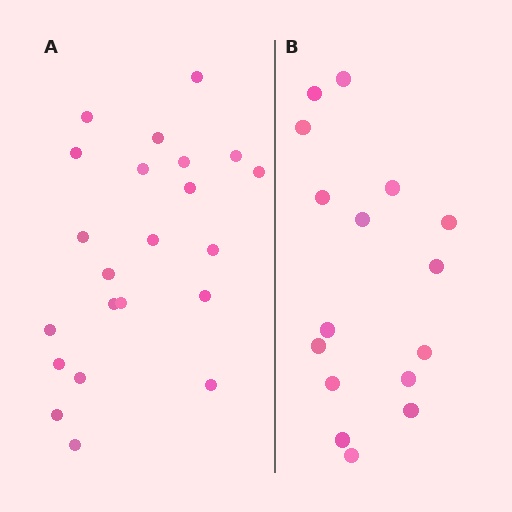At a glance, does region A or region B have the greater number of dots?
Region A (the left region) has more dots.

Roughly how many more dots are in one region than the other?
Region A has about 6 more dots than region B.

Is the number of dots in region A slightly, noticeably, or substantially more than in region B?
Region A has noticeably more, but not dramatically so. The ratio is roughly 1.4 to 1.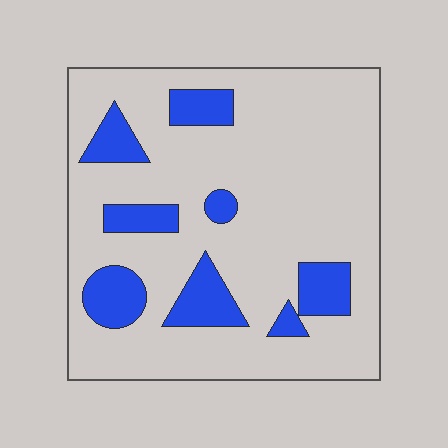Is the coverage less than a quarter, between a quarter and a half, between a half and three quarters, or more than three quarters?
Less than a quarter.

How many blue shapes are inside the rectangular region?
8.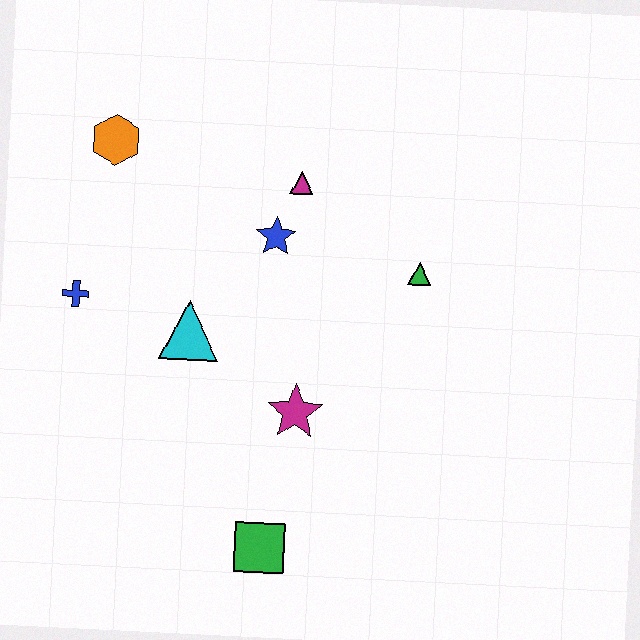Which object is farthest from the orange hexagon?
The green square is farthest from the orange hexagon.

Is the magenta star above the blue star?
No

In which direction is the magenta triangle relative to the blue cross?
The magenta triangle is to the right of the blue cross.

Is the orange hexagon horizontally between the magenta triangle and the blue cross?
Yes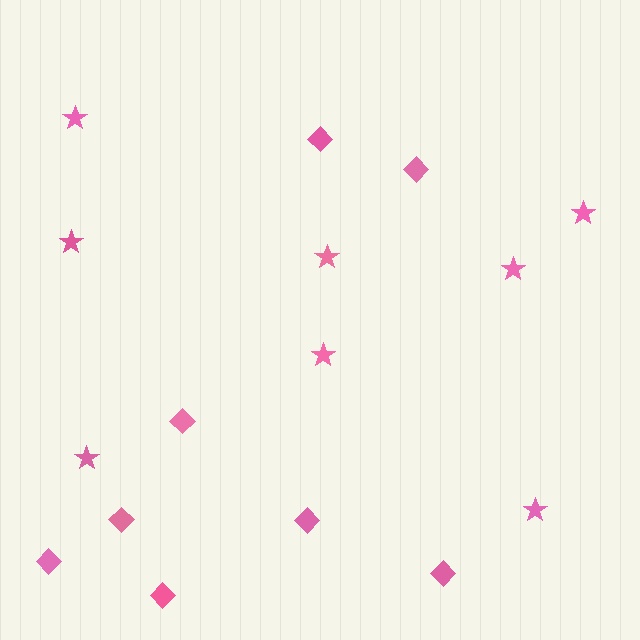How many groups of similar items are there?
There are 2 groups: one group of stars (8) and one group of diamonds (8).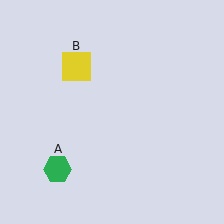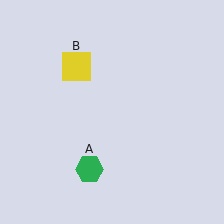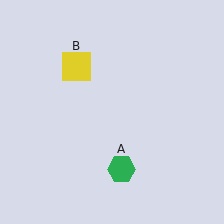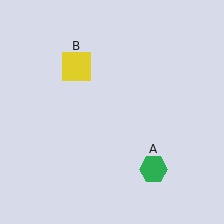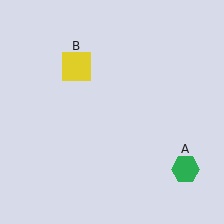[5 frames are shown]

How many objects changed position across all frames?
1 object changed position: green hexagon (object A).